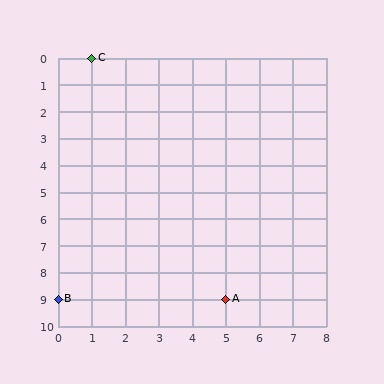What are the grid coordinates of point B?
Point B is at grid coordinates (0, 9).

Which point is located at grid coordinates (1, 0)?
Point C is at (1, 0).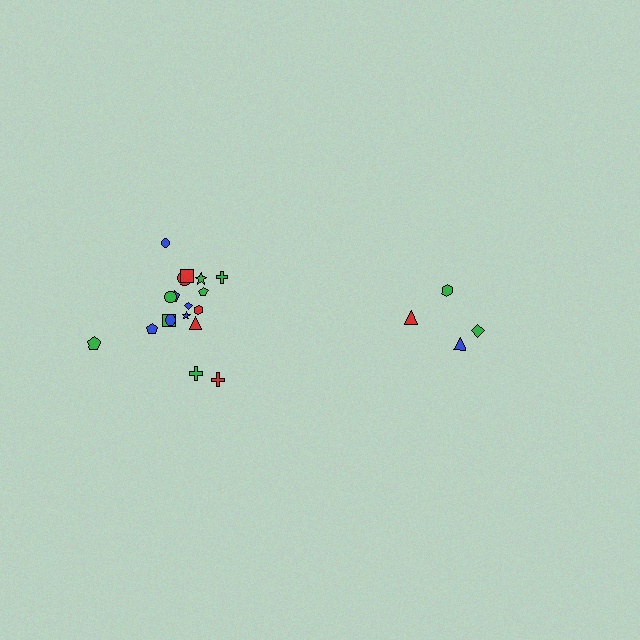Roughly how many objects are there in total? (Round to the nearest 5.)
Roughly 20 objects in total.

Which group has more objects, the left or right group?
The left group.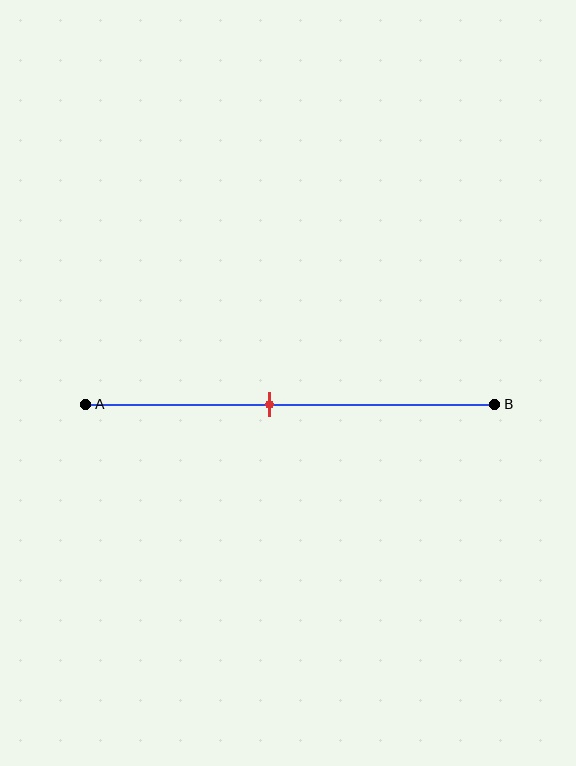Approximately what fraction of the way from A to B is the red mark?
The red mark is approximately 45% of the way from A to B.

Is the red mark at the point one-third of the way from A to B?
No, the mark is at about 45% from A, not at the 33% one-third point.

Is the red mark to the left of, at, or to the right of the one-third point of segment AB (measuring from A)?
The red mark is to the right of the one-third point of segment AB.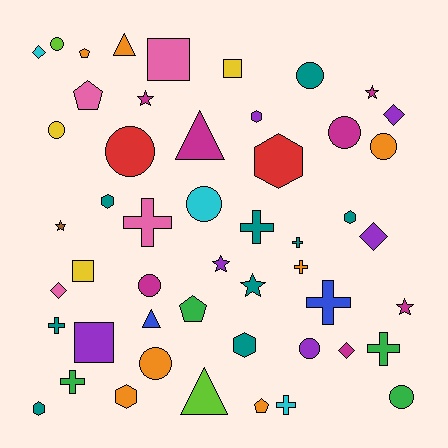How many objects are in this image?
There are 50 objects.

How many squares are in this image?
There are 4 squares.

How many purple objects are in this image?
There are 6 purple objects.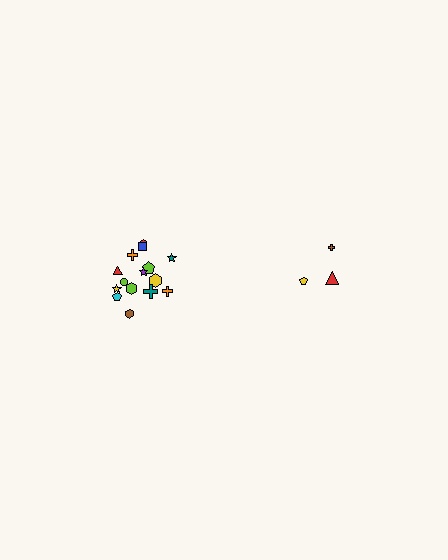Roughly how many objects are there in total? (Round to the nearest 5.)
Roughly 20 objects in total.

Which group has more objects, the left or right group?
The left group.